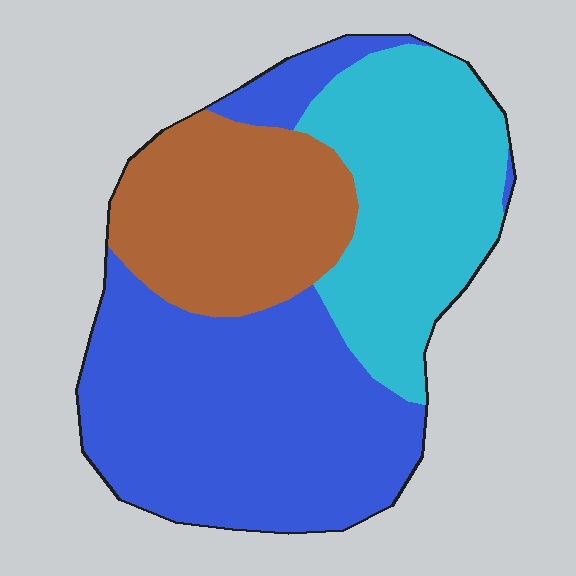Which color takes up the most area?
Blue, at roughly 45%.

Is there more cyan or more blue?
Blue.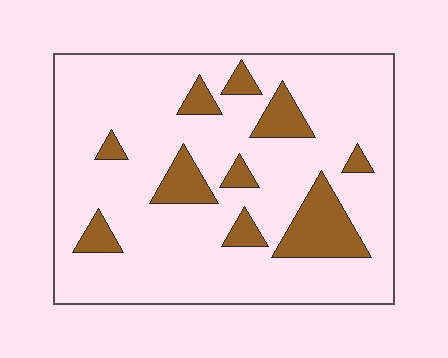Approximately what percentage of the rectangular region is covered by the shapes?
Approximately 15%.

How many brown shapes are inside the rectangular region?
10.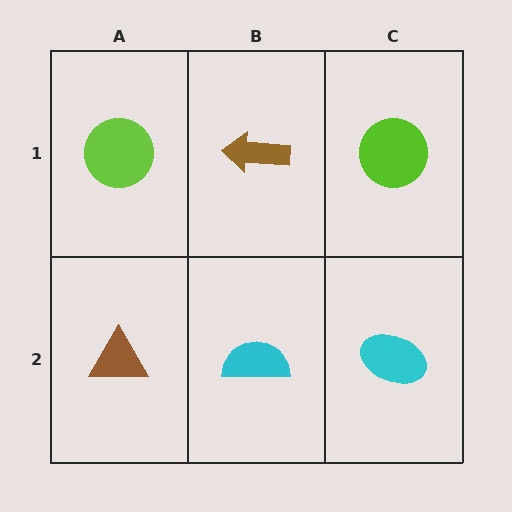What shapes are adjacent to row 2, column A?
A lime circle (row 1, column A), a cyan semicircle (row 2, column B).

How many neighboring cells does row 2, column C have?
2.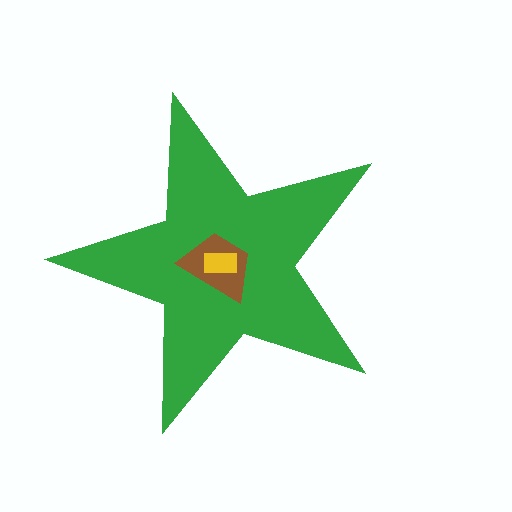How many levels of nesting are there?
3.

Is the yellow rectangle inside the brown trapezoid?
Yes.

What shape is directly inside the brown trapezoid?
The yellow rectangle.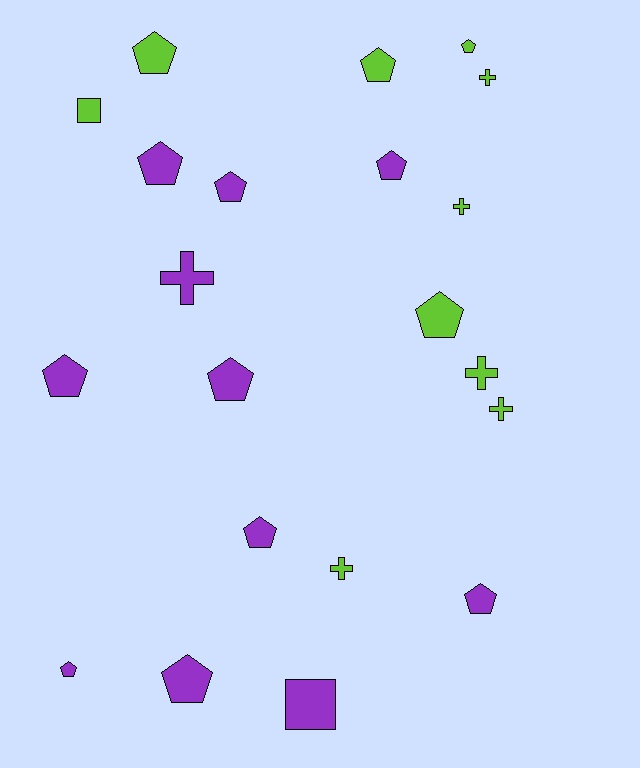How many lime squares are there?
There is 1 lime square.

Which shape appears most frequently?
Pentagon, with 13 objects.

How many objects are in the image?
There are 21 objects.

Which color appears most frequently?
Purple, with 11 objects.